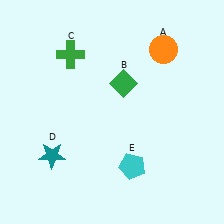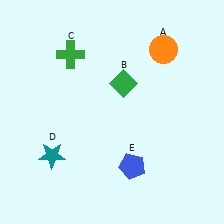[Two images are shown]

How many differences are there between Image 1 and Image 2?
There is 1 difference between the two images.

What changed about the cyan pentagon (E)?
In Image 1, E is cyan. In Image 2, it changed to blue.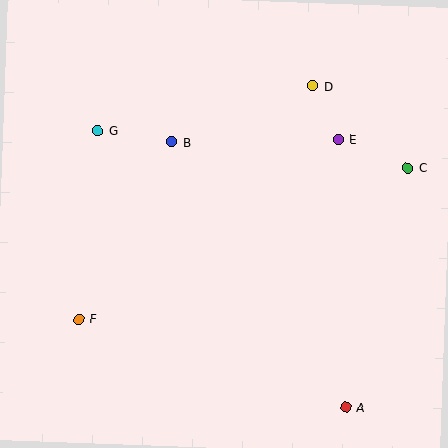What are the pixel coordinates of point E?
Point E is at (339, 139).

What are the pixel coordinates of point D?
Point D is at (313, 86).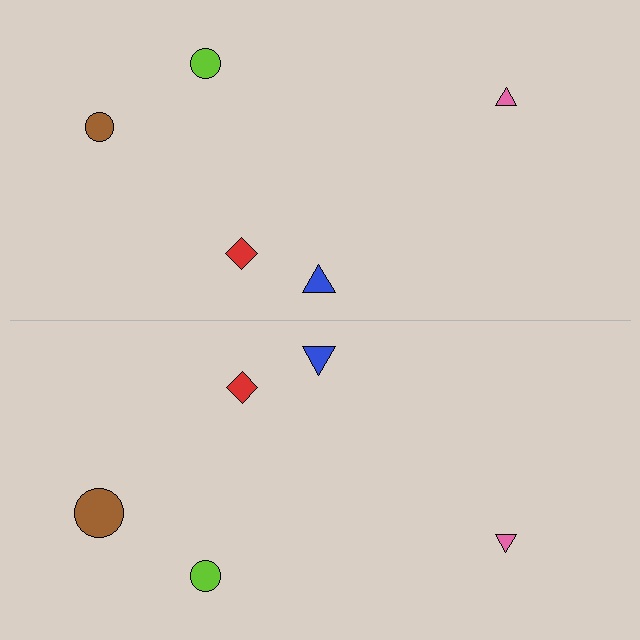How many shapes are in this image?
There are 10 shapes in this image.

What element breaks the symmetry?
The brown circle on the bottom side has a different size than its mirror counterpart.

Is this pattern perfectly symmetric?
No, the pattern is not perfectly symmetric. The brown circle on the bottom side has a different size than its mirror counterpart.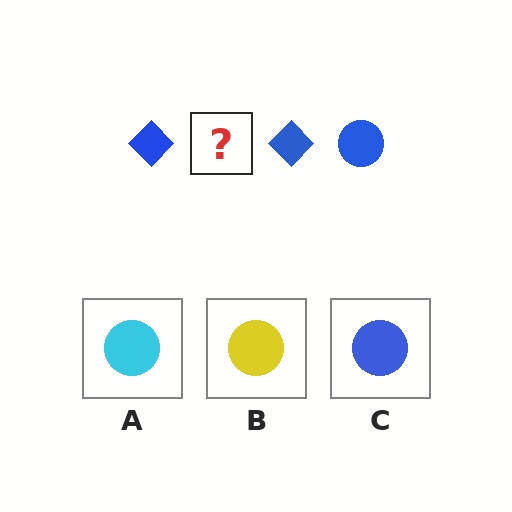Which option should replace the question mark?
Option C.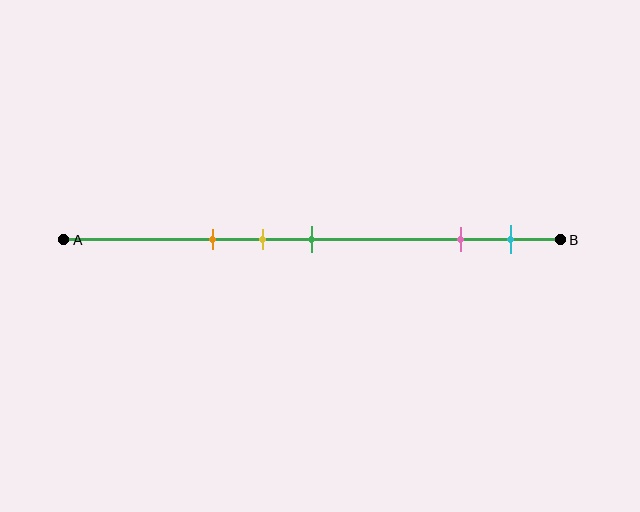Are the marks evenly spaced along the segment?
No, the marks are not evenly spaced.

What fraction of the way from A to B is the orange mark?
The orange mark is approximately 30% (0.3) of the way from A to B.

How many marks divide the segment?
There are 5 marks dividing the segment.